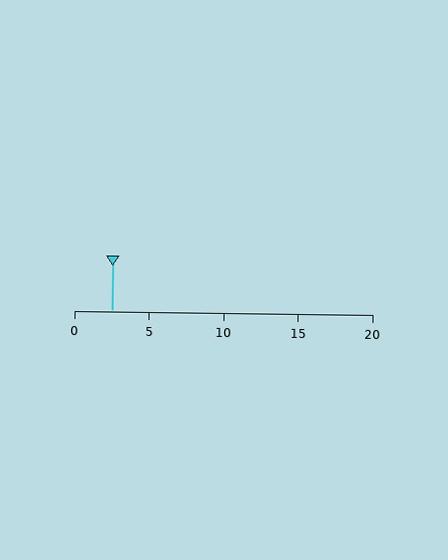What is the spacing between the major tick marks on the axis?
The major ticks are spaced 5 apart.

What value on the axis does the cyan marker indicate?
The marker indicates approximately 2.5.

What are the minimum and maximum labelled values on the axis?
The axis runs from 0 to 20.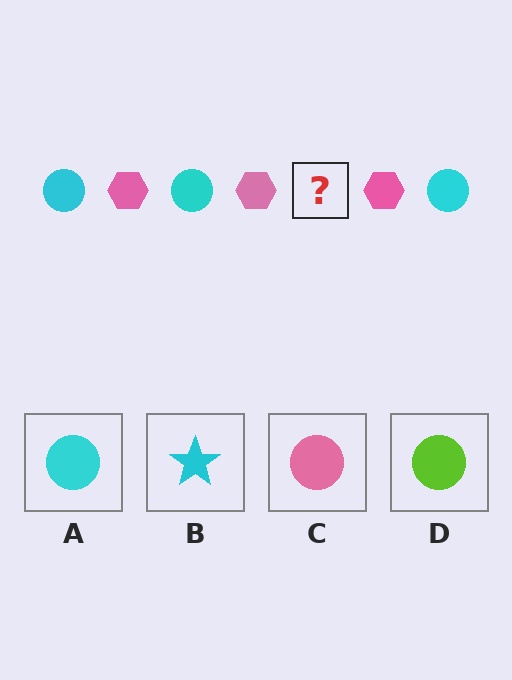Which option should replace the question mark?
Option A.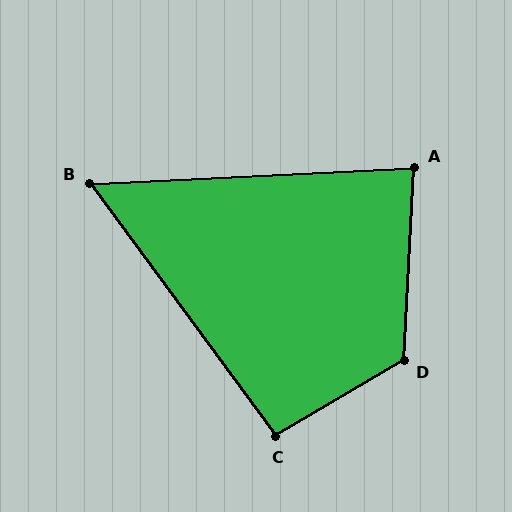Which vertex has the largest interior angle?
D, at approximately 124 degrees.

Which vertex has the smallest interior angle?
B, at approximately 56 degrees.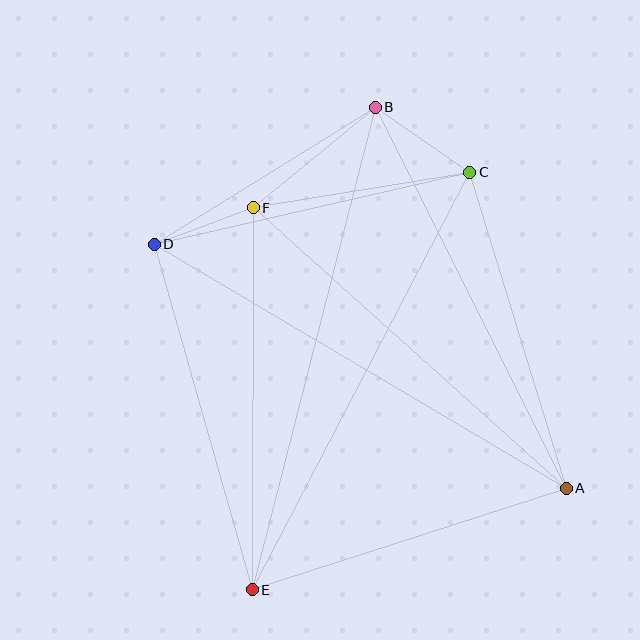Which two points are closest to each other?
Points D and F are closest to each other.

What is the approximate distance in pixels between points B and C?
The distance between B and C is approximately 115 pixels.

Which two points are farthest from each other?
Points B and E are farthest from each other.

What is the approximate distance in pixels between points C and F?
The distance between C and F is approximately 219 pixels.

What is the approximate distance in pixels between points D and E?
The distance between D and E is approximately 359 pixels.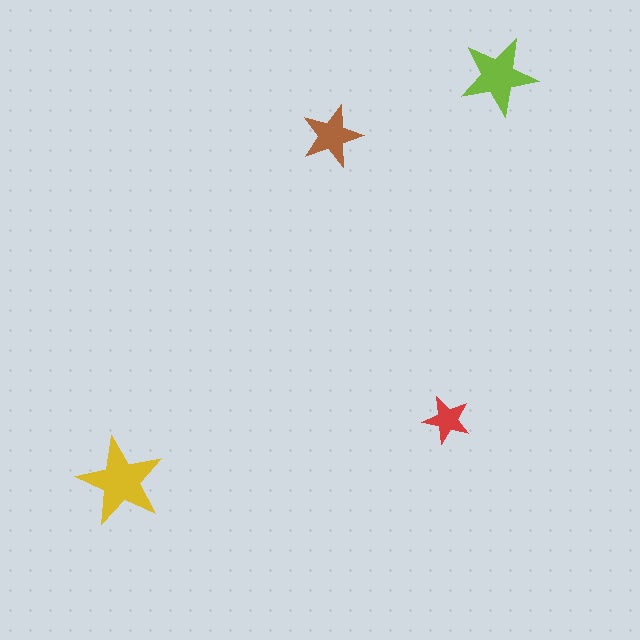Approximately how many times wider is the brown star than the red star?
About 1.5 times wider.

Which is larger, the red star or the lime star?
The lime one.